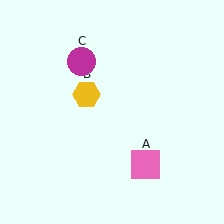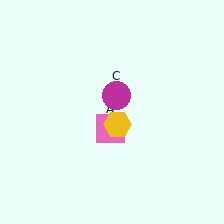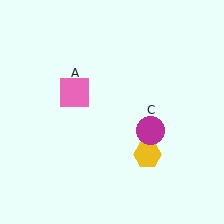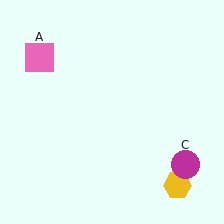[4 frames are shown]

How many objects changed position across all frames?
3 objects changed position: pink square (object A), yellow hexagon (object B), magenta circle (object C).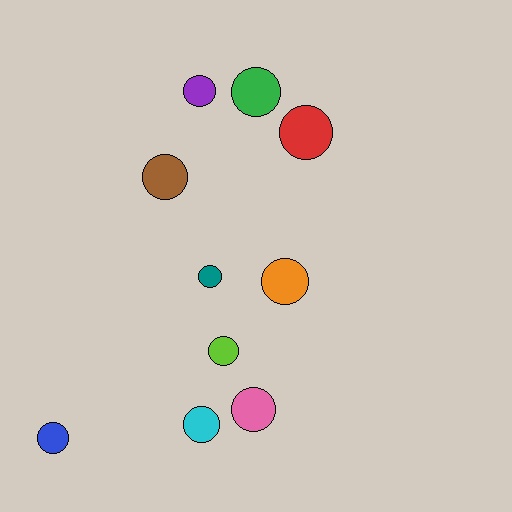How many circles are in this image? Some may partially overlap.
There are 10 circles.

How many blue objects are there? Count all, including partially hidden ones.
There is 1 blue object.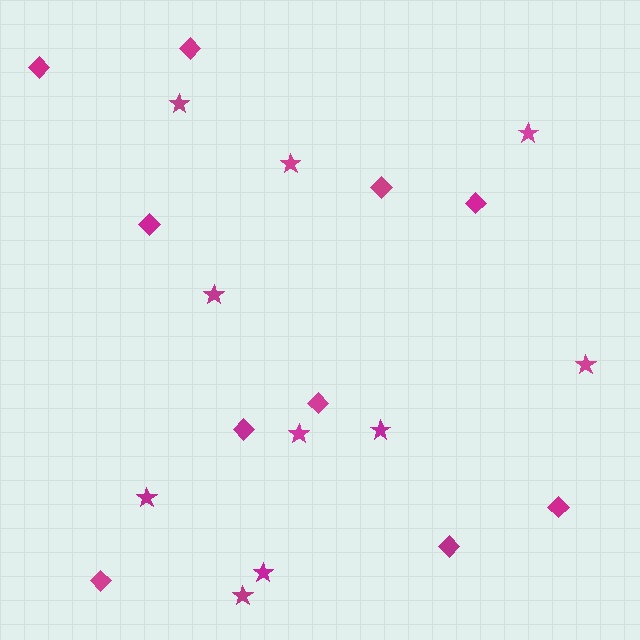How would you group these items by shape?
There are 2 groups: one group of stars (10) and one group of diamonds (10).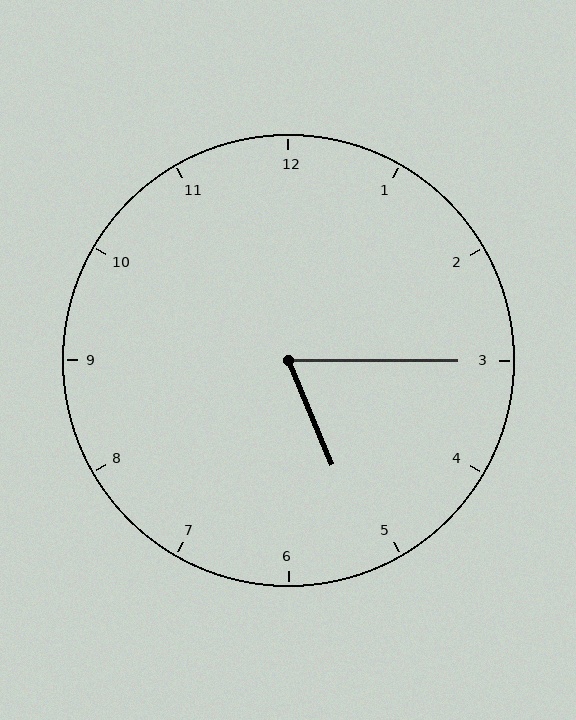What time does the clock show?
5:15.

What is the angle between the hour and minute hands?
Approximately 68 degrees.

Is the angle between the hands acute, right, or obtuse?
It is acute.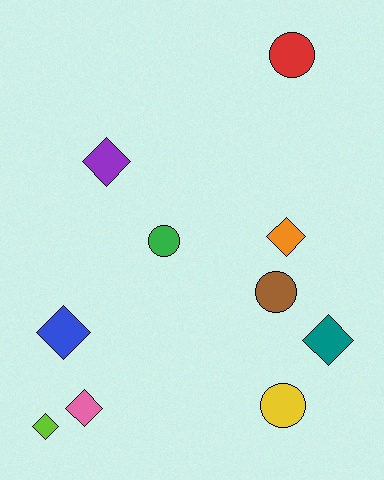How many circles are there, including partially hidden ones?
There are 4 circles.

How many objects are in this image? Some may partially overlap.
There are 10 objects.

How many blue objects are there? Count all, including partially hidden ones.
There is 1 blue object.